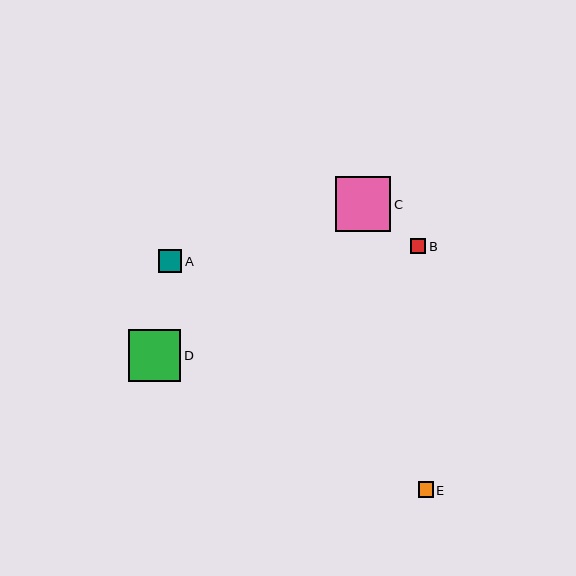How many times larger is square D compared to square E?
Square D is approximately 3.4 times the size of square E.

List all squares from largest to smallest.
From largest to smallest: C, D, A, B, E.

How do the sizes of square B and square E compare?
Square B and square E are approximately the same size.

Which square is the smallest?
Square E is the smallest with a size of approximately 15 pixels.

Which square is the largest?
Square C is the largest with a size of approximately 55 pixels.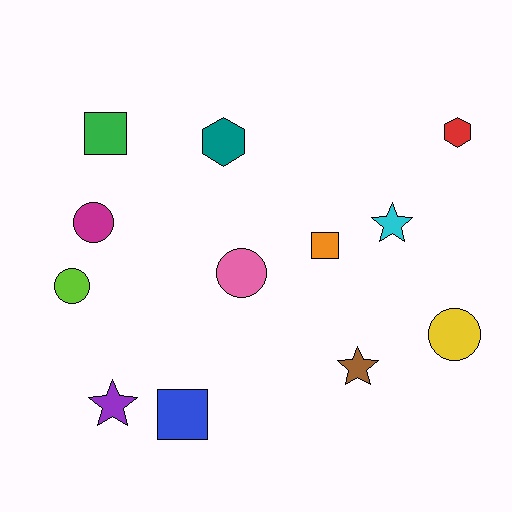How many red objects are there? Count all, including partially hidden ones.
There is 1 red object.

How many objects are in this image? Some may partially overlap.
There are 12 objects.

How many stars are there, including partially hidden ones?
There are 3 stars.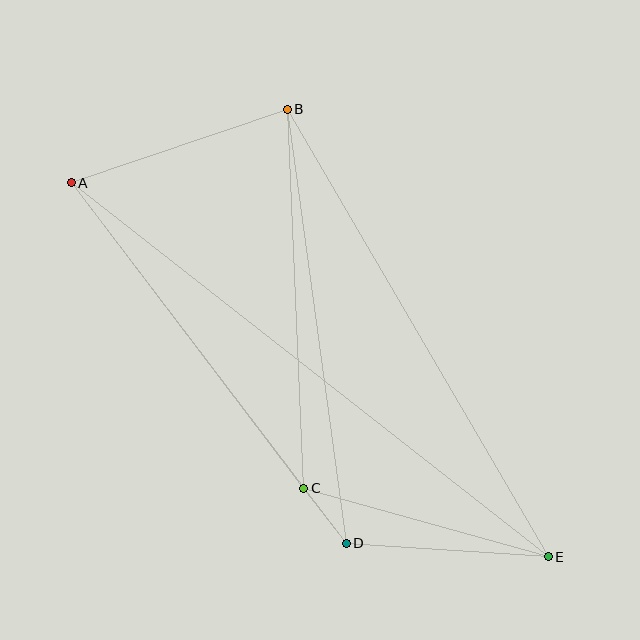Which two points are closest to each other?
Points C and D are closest to each other.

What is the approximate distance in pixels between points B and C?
The distance between B and C is approximately 379 pixels.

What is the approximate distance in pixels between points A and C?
The distance between A and C is approximately 384 pixels.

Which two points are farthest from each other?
Points A and E are farthest from each other.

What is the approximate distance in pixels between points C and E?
The distance between C and E is approximately 254 pixels.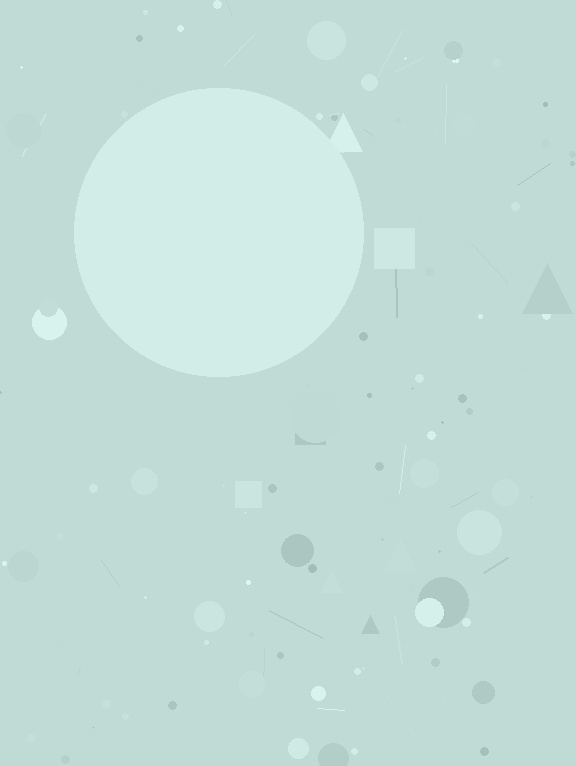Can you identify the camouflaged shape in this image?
The camouflaged shape is a circle.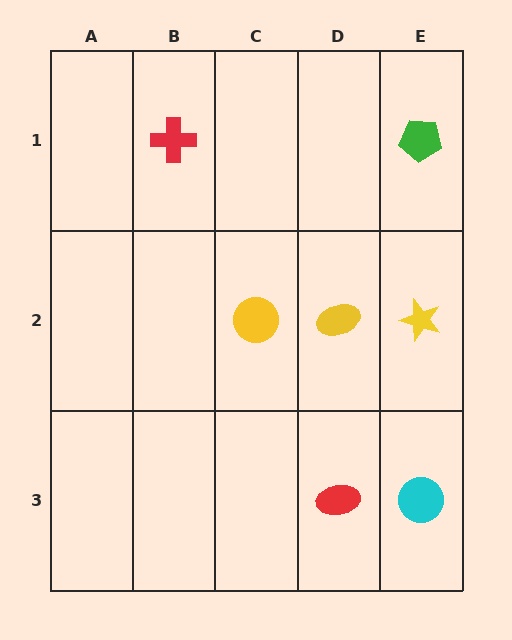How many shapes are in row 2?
3 shapes.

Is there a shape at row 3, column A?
No, that cell is empty.